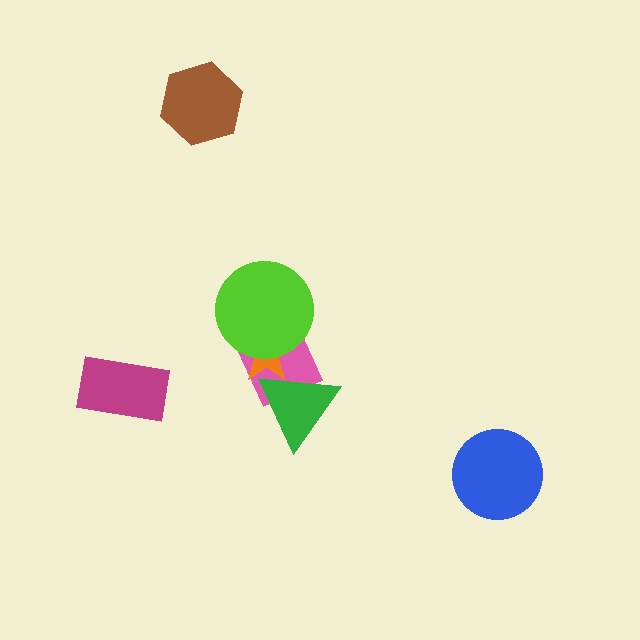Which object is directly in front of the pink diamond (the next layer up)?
The orange star is directly in front of the pink diamond.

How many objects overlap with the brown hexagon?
0 objects overlap with the brown hexagon.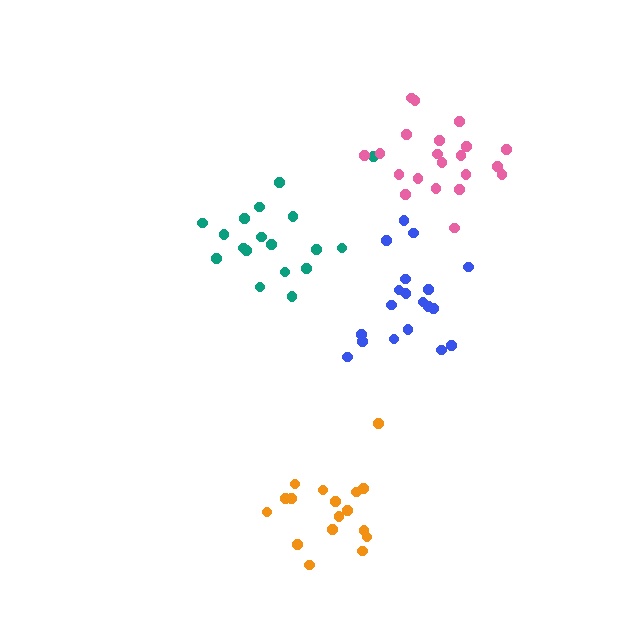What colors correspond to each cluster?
The clusters are colored: orange, teal, blue, pink.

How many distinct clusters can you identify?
There are 4 distinct clusters.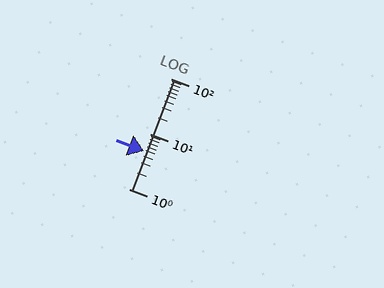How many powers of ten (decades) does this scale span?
The scale spans 2 decades, from 1 to 100.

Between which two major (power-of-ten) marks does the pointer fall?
The pointer is between 1 and 10.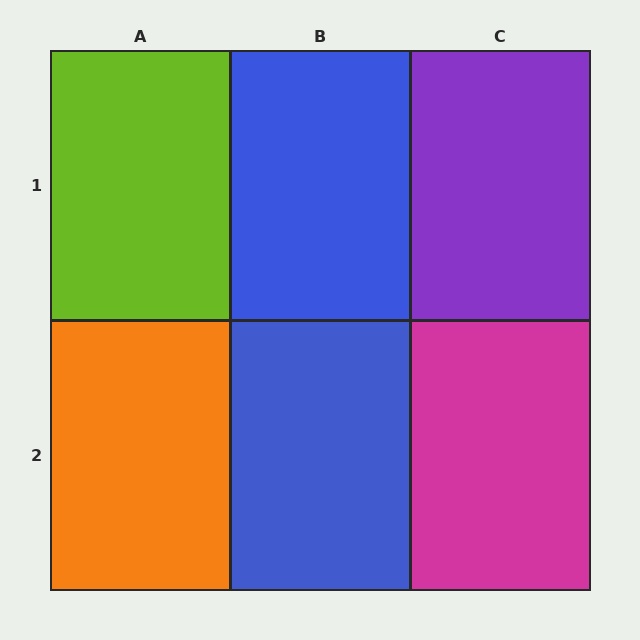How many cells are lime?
1 cell is lime.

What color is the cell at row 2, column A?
Orange.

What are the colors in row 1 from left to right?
Lime, blue, purple.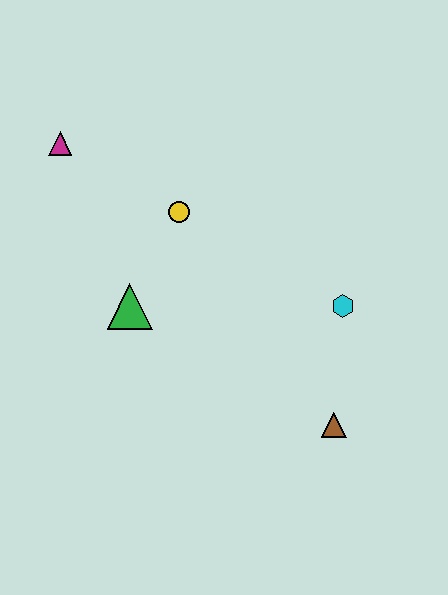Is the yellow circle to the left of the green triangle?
No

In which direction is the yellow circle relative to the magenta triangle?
The yellow circle is to the right of the magenta triangle.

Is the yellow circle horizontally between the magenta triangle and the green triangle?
No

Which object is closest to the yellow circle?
The green triangle is closest to the yellow circle.